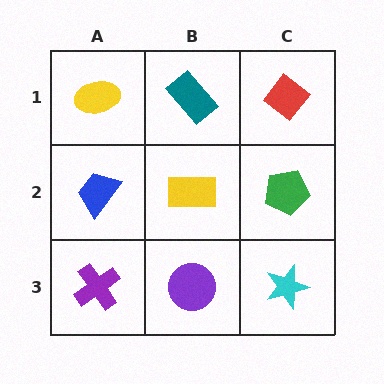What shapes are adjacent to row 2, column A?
A yellow ellipse (row 1, column A), a purple cross (row 3, column A), a yellow rectangle (row 2, column B).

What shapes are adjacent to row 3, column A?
A blue trapezoid (row 2, column A), a purple circle (row 3, column B).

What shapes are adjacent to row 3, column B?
A yellow rectangle (row 2, column B), a purple cross (row 3, column A), a cyan star (row 3, column C).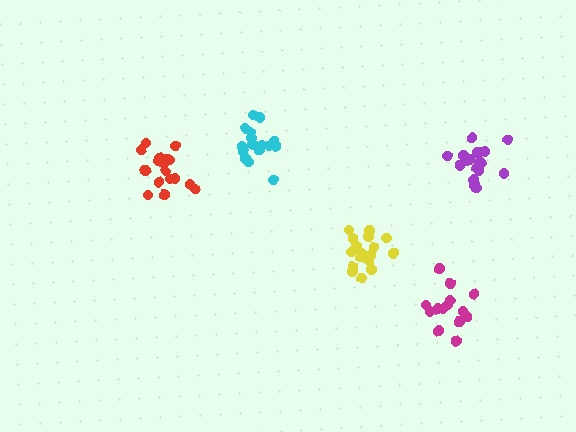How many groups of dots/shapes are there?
There are 5 groups.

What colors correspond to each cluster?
The clusters are colored: magenta, red, purple, yellow, cyan.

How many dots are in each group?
Group 1: 14 dots, Group 2: 19 dots, Group 3: 18 dots, Group 4: 17 dots, Group 5: 17 dots (85 total).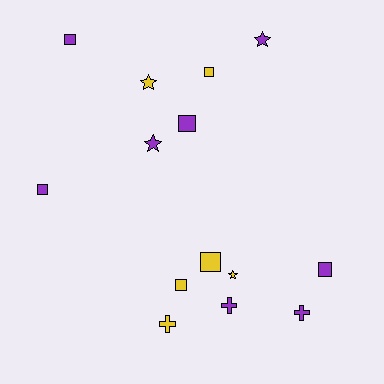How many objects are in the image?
There are 14 objects.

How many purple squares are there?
There are 4 purple squares.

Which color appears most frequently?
Purple, with 8 objects.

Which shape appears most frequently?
Square, with 7 objects.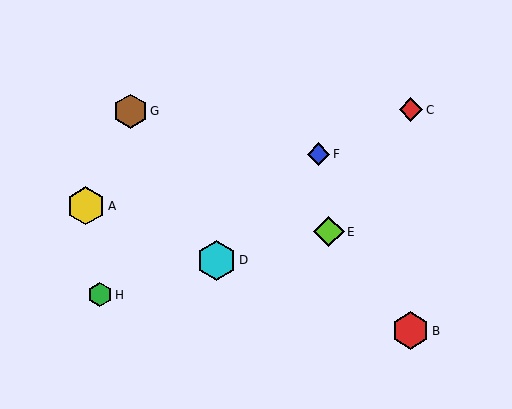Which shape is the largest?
The cyan hexagon (labeled D) is the largest.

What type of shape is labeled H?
Shape H is a green hexagon.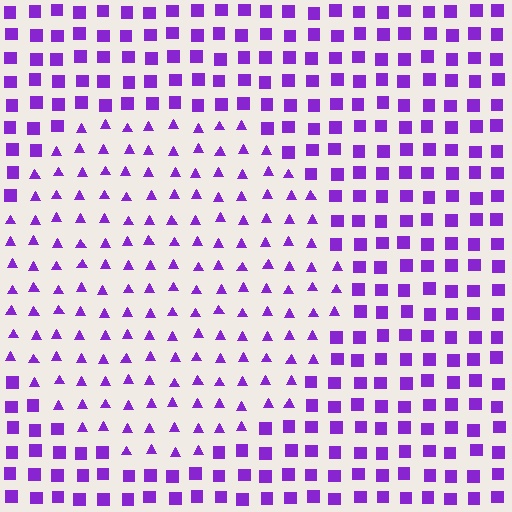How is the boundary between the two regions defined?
The boundary is defined by a change in element shape: triangles inside vs. squares outside. All elements share the same color and spacing.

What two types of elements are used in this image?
The image uses triangles inside the circle region and squares outside it.